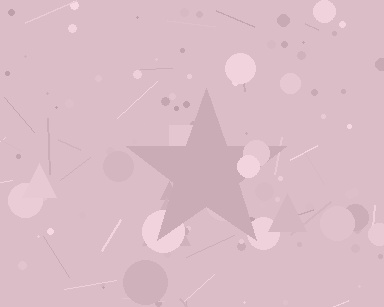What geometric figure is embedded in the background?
A star is embedded in the background.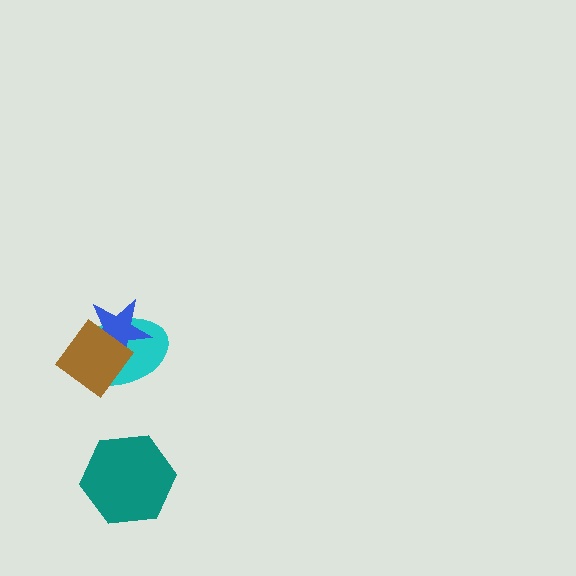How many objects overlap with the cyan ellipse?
2 objects overlap with the cyan ellipse.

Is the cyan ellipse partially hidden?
Yes, it is partially covered by another shape.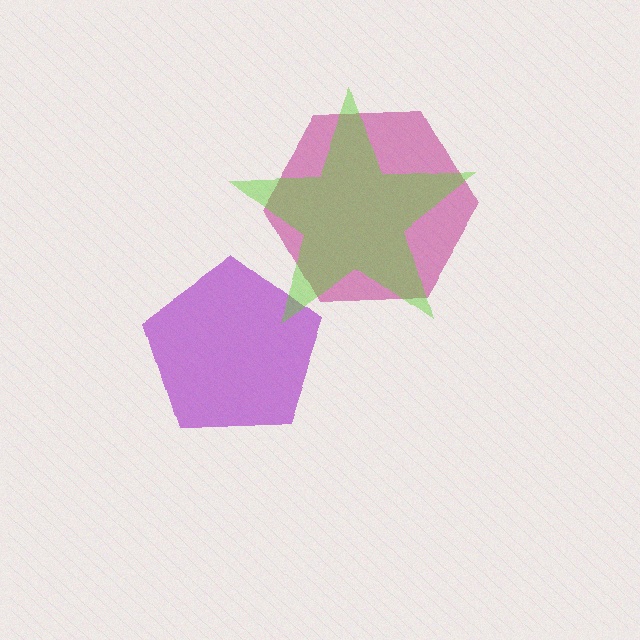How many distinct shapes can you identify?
There are 3 distinct shapes: a magenta hexagon, a purple pentagon, a lime star.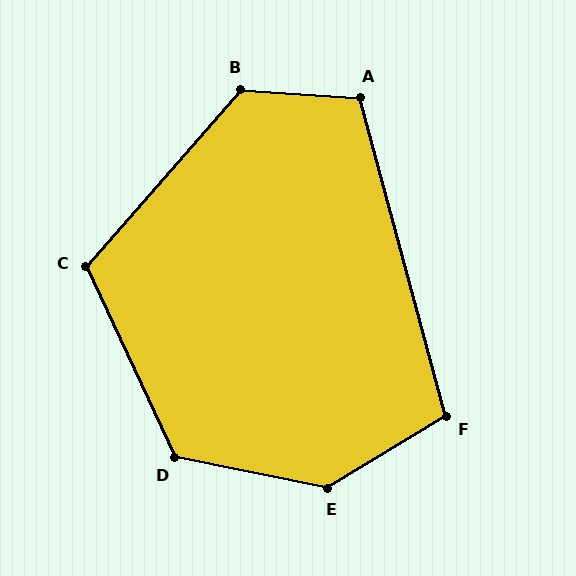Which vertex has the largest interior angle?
E, at approximately 138 degrees.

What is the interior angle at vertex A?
Approximately 109 degrees (obtuse).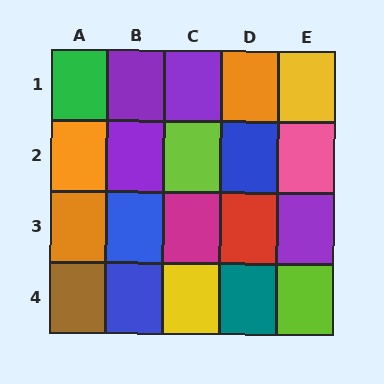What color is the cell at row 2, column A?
Orange.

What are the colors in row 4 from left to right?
Brown, blue, yellow, teal, lime.